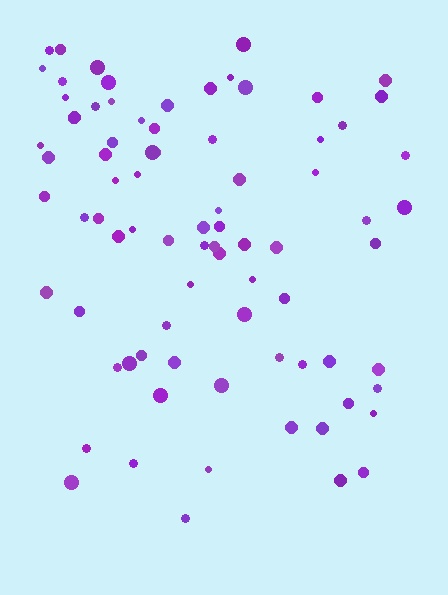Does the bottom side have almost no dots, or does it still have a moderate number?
Still a moderate number, just noticeably fewer than the top.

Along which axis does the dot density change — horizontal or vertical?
Vertical.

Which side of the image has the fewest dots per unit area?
The bottom.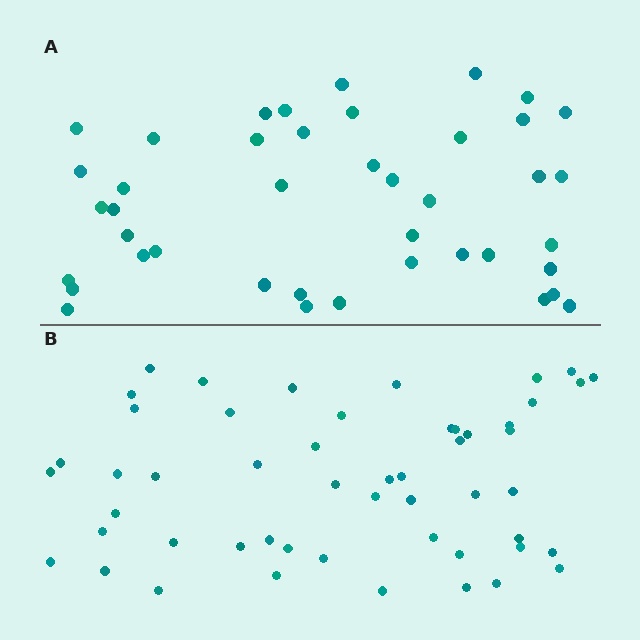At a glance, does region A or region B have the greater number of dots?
Region B (the bottom region) has more dots.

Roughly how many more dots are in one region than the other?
Region B has roughly 10 or so more dots than region A.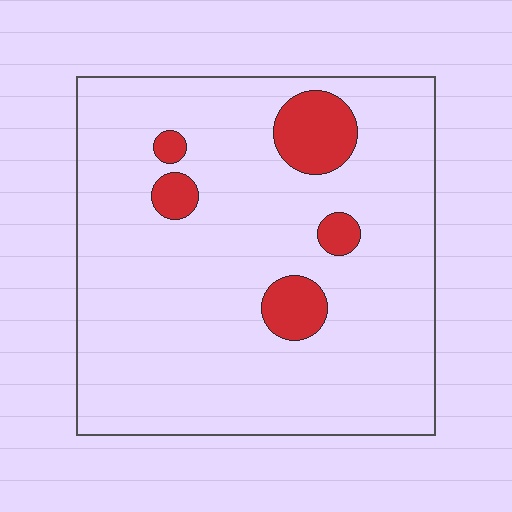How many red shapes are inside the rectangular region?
5.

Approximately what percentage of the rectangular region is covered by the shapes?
Approximately 10%.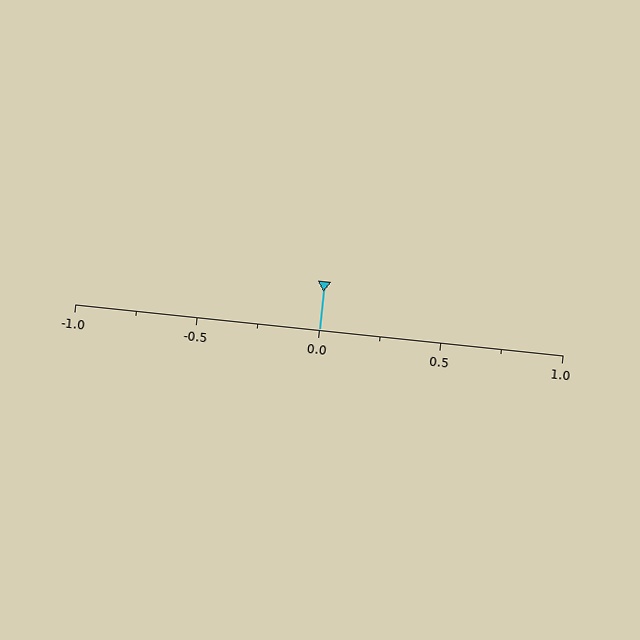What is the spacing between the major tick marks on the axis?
The major ticks are spaced 0.5 apart.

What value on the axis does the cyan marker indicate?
The marker indicates approximately 0.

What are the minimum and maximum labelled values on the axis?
The axis runs from -1.0 to 1.0.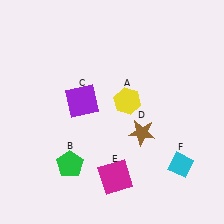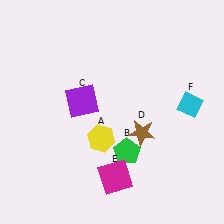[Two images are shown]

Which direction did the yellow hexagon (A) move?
The yellow hexagon (A) moved down.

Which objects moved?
The objects that moved are: the yellow hexagon (A), the green pentagon (B), the cyan diamond (F).